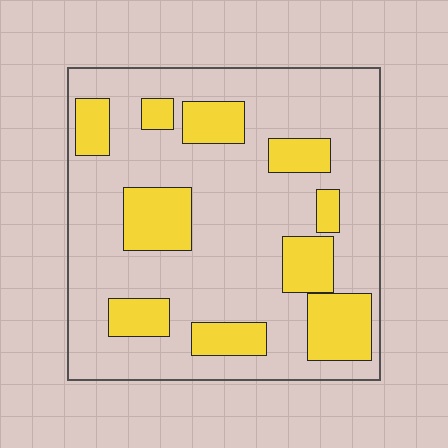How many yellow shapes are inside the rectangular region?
10.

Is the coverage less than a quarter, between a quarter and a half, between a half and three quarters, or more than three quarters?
Between a quarter and a half.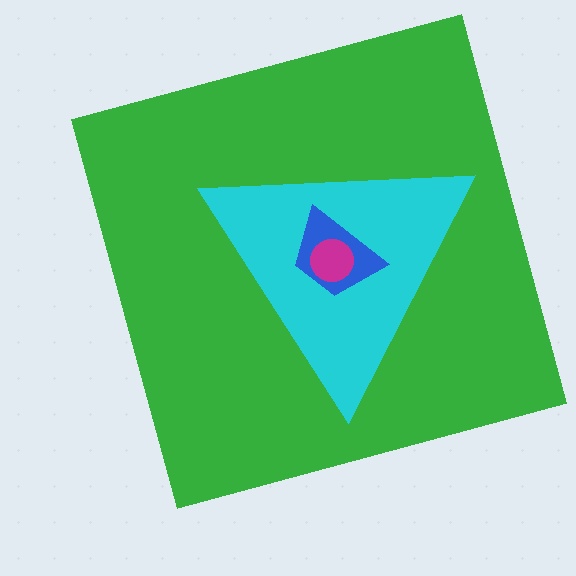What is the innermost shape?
The magenta circle.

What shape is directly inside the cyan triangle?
The blue trapezoid.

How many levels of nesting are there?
4.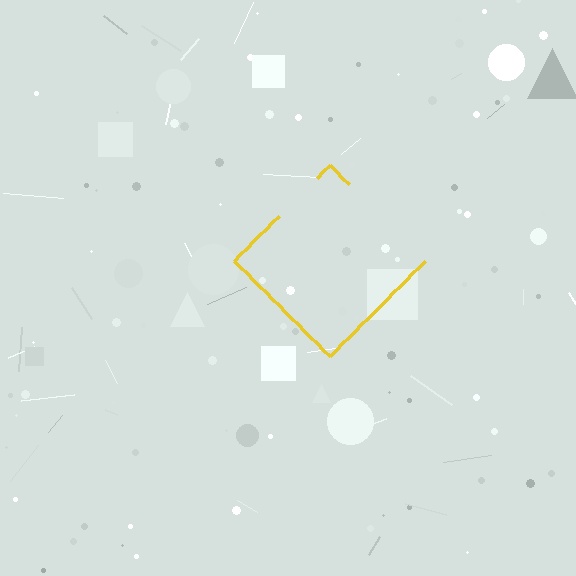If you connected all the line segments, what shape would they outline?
They would outline a diamond.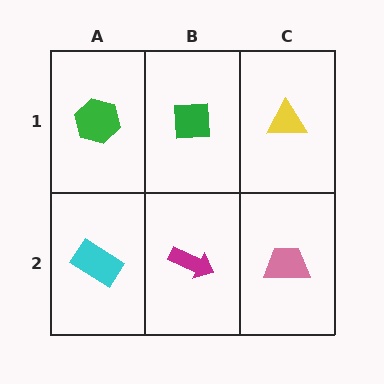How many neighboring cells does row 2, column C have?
2.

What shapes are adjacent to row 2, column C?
A yellow triangle (row 1, column C), a magenta arrow (row 2, column B).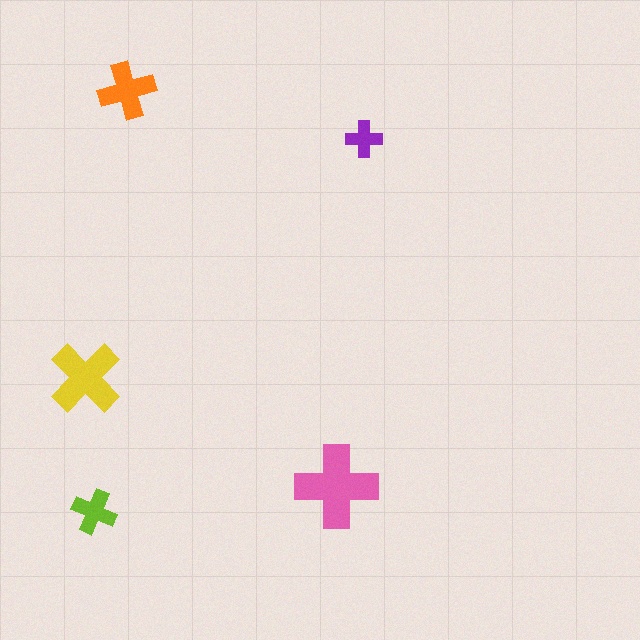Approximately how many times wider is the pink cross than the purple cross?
About 2.5 times wider.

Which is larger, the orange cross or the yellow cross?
The yellow one.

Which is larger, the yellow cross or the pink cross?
The pink one.